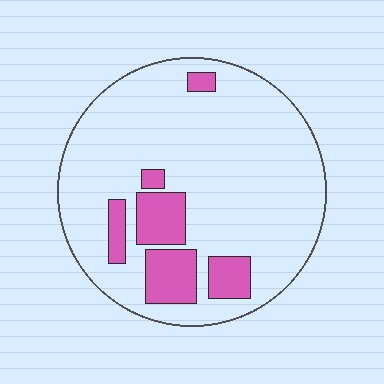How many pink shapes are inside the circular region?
6.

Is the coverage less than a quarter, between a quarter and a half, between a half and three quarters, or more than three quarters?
Less than a quarter.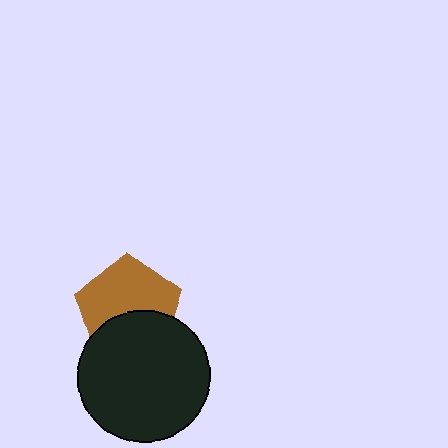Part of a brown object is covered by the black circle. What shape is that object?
It is a pentagon.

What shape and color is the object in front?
The object in front is a black circle.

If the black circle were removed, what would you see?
You would see the complete brown pentagon.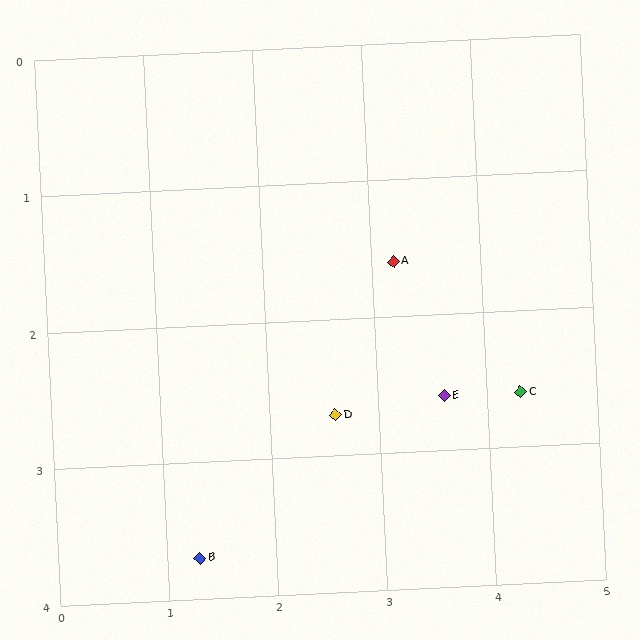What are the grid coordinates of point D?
Point D is at approximately (2.6, 2.7).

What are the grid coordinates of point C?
Point C is at approximately (4.3, 2.6).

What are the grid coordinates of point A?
Point A is at approximately (3.2, 1.6).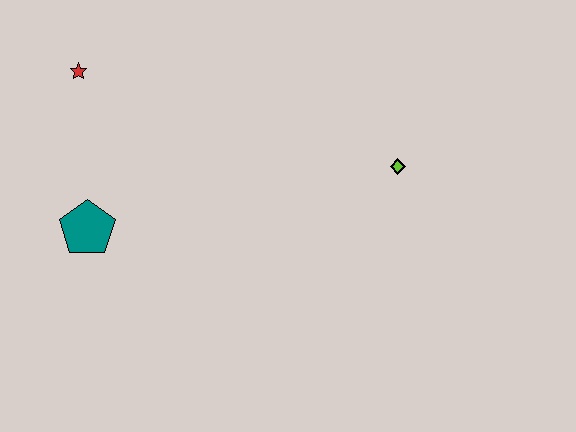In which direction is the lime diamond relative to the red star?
The lime diamond is to the right of the red star.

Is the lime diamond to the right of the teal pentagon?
Yes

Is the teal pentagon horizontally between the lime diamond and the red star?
Yes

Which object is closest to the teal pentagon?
The red star is closest to the teal pentagon.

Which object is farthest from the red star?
The lime diamond is farthest from the red star.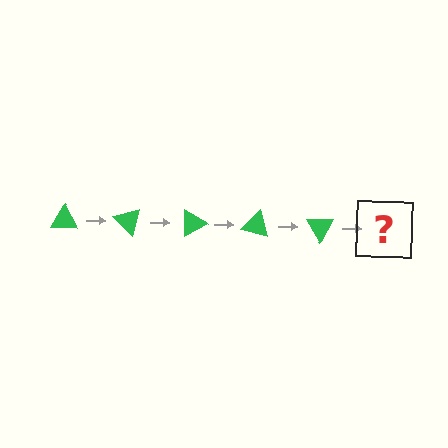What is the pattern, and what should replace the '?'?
The pattern is that the triangle rotates 45 degrees each step. The '?' should be a green triangle rotated 225 degrees.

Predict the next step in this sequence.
The next step is a green triangle rotated 225 degrees.